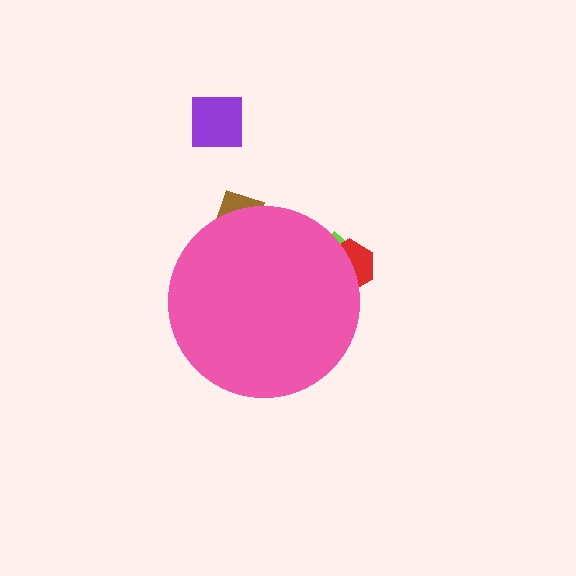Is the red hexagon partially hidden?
Yes, the red hexagon is partially hidden behind the pink circle.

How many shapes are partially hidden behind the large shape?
3 shapes are partially hidden.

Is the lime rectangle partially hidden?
Yes, the lime rectangle is partially hidden behind the pink circle.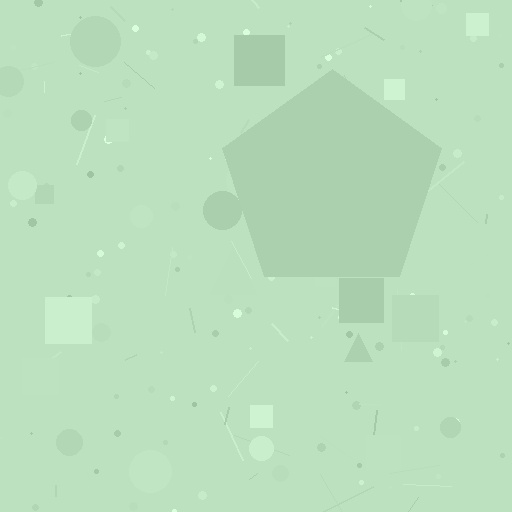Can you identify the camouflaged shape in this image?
The camouflaged shape is a pentagon.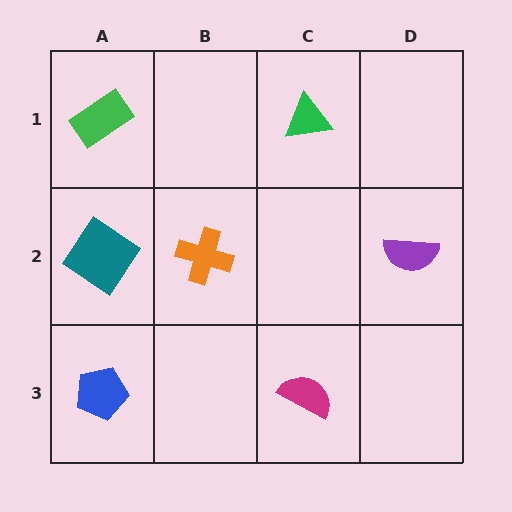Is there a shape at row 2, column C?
No, that cell is empty.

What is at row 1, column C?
A green triangle.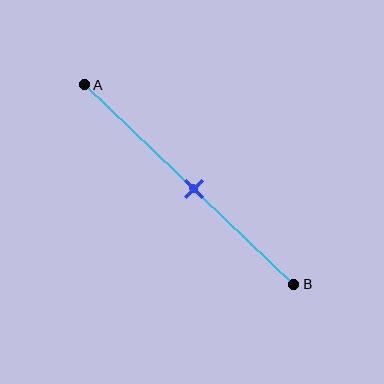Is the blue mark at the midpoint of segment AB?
Yes, the mark is approximately at the midpoint.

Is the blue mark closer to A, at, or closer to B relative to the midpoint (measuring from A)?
The blue mark is approximately at the midpoint of segment AB.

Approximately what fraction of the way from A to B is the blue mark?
The blue mark is approximately 50% of the way from A to B.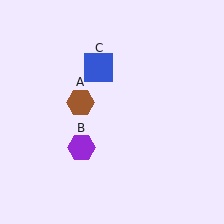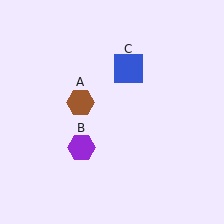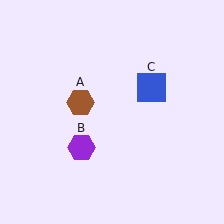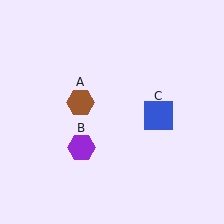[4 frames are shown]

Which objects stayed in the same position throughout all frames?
Brown hexagon (object A) and purple hexagon (object B) remained stationary.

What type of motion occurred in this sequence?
The blue square (object C) rotated clockwise around the center of the scene.